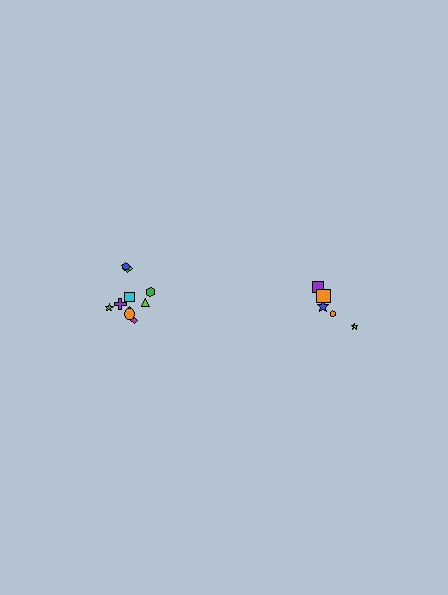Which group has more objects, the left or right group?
The left group.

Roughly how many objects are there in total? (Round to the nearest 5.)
Roughly 15 objects in total.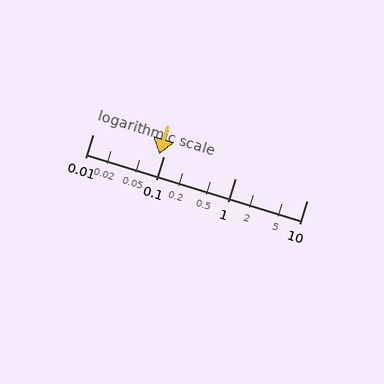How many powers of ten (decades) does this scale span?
The scale spans 3 decades, from 0.01 to 10.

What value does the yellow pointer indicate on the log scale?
The pointer indicates approximately 0.085.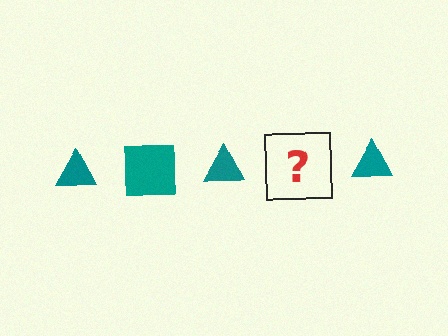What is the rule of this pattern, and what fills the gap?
The rule is that the pattern cycles through triangle, square shapes in teal. The gap should be filled with a teal square.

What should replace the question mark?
The question mark should be replaced with a teal square.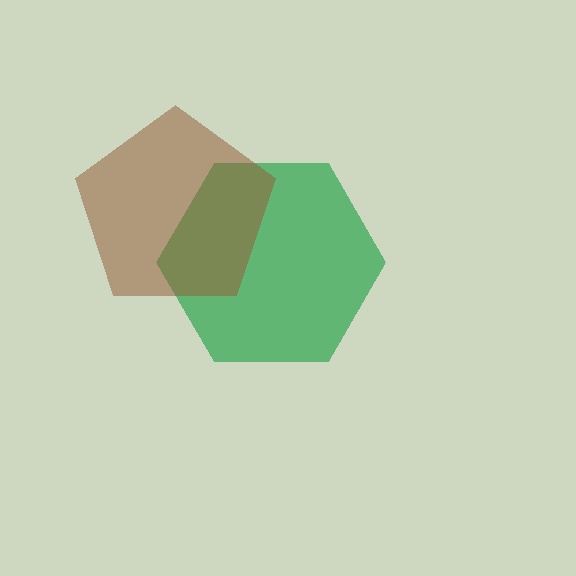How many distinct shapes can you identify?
There are 2 distinct shapes: a green hexagon, a brown pentagon.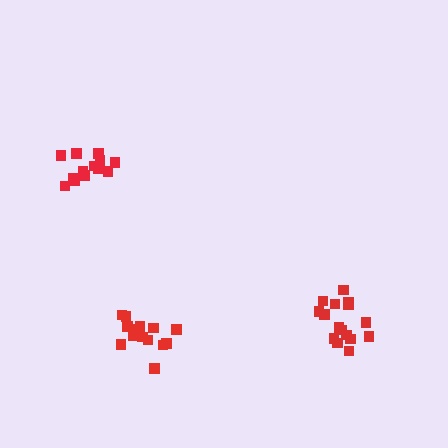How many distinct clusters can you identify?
There are 3 distinct clusters.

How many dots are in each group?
Group 1: 14 dots, Group 2: 13 dots, Group 3: 16 dots (43 total).